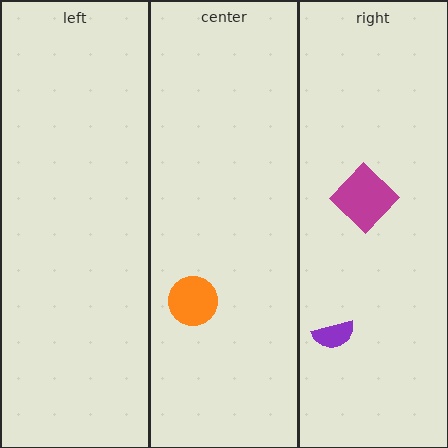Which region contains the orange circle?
The center region.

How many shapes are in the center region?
1.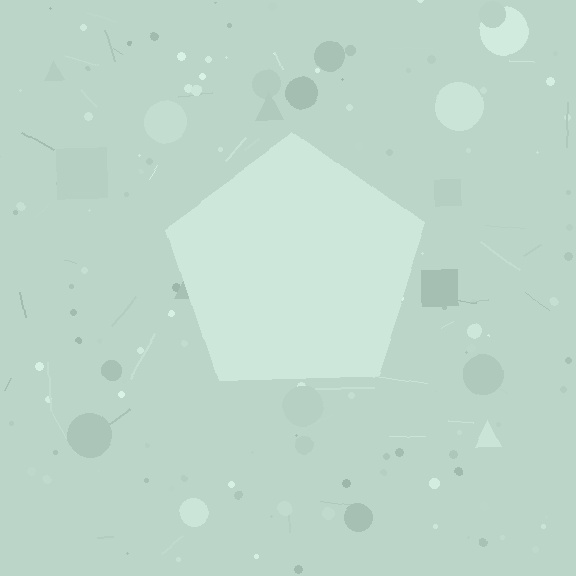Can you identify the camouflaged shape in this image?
The camouflaged shape is a pentagon.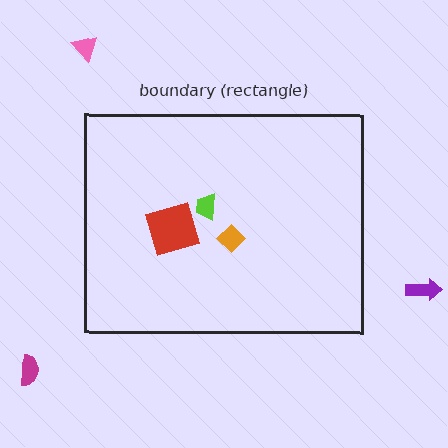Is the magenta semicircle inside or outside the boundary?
Outside.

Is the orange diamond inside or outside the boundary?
Inside.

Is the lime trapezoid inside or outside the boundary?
Inside.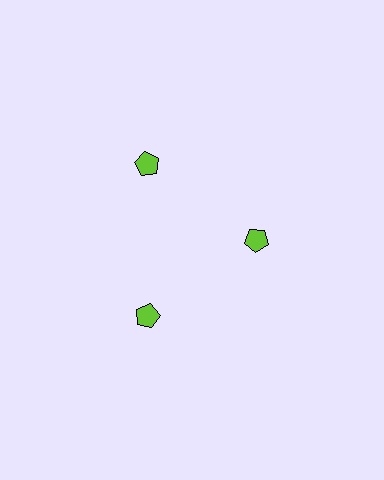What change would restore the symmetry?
The symmetry would be restored by moving it outward, back onto the ring so that all 3 pentagons sit at equal angles and equal distance from the center.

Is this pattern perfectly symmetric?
No. The 3 lime pentagons are arranged in a ring, but one element near the 3 o'clock position is pulled inward toward the center, breaking the 3-fold rotational symmetry.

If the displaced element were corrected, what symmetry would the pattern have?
It would have 3-fold rotational symmetry — the pattern would map onto itself every 120 degrees.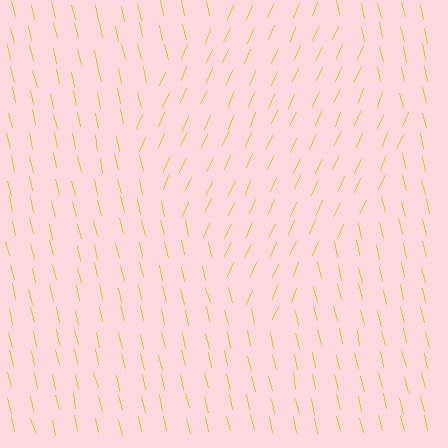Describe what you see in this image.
The image is filled with small yellow line segments. A diamond region in the image has lines oriented differently from the surrounding lines, creating a visible texture boundary.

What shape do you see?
I see a diamond.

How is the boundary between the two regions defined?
The boundary is defined purely by a change in line orientation (approximately 37 degrees difference). All lines are the same color and thickness.